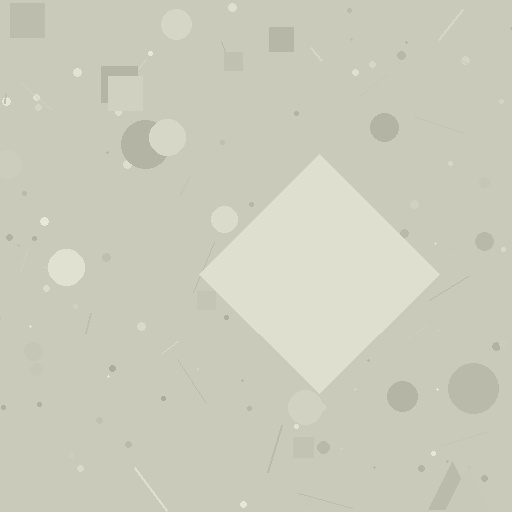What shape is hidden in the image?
A diamond is hidden in the image.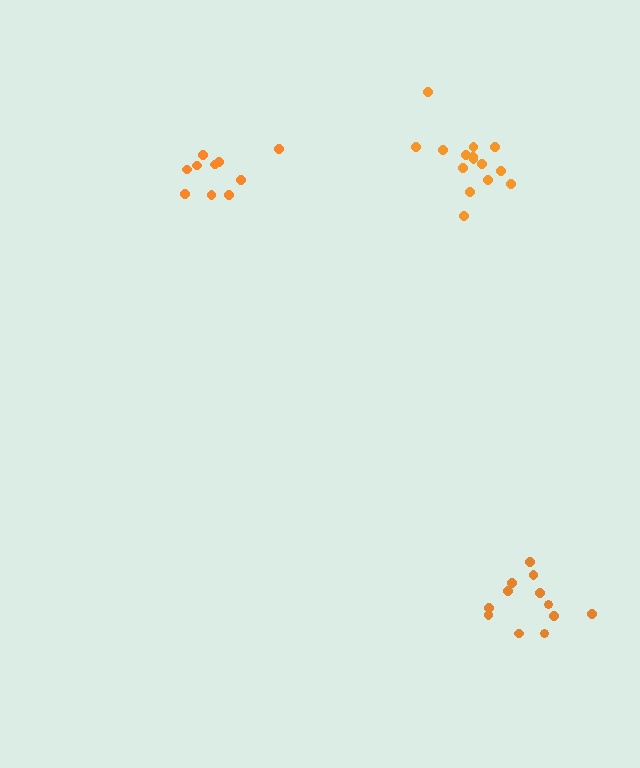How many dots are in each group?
Group 1: 15 dots, Group 2: 10 dots, Group 3: 12 dots (37 total).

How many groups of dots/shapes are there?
There are 3 groups.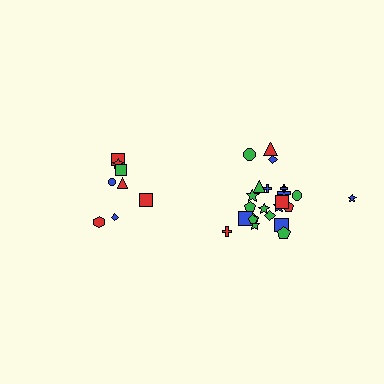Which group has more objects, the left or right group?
The right group.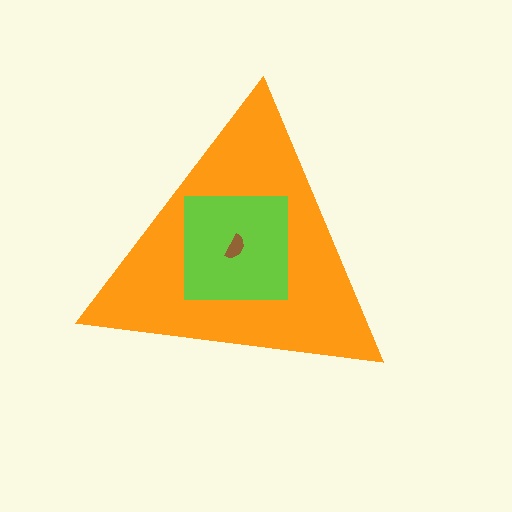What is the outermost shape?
The orange triangle.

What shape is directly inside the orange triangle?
The lime square.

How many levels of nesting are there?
3.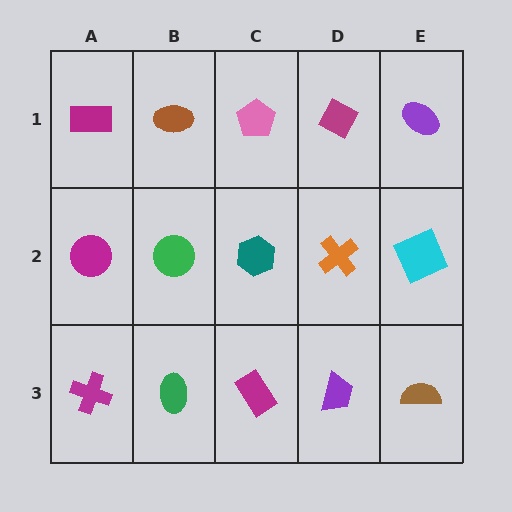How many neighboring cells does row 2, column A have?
3.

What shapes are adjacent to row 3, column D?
An orange cross (row 2, column D), a magenta rectangle (row 3, column C), a brown semicircle (row 3, column E).